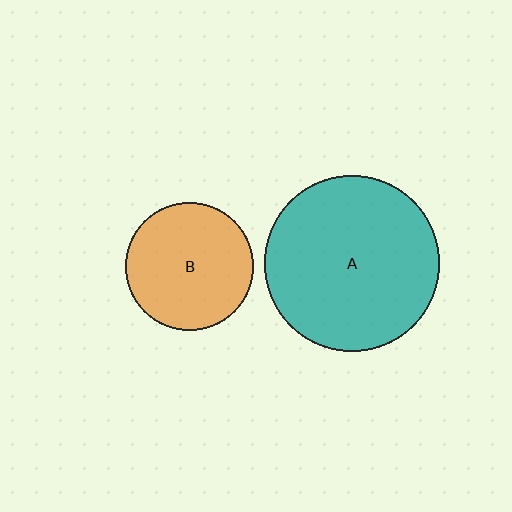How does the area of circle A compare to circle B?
Approximately 1.9 times.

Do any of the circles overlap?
No, none of the circles overlap.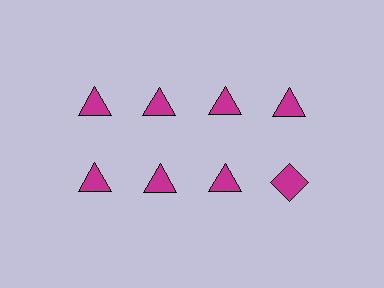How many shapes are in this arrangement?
There are 8 shapes arranged in a grid pattern.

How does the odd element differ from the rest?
It has a different shape: diamond instead of triangle.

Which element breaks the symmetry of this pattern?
The magenta diamond in the second row, second from right column breaks the symmetry. All other shapes are magenta triangles.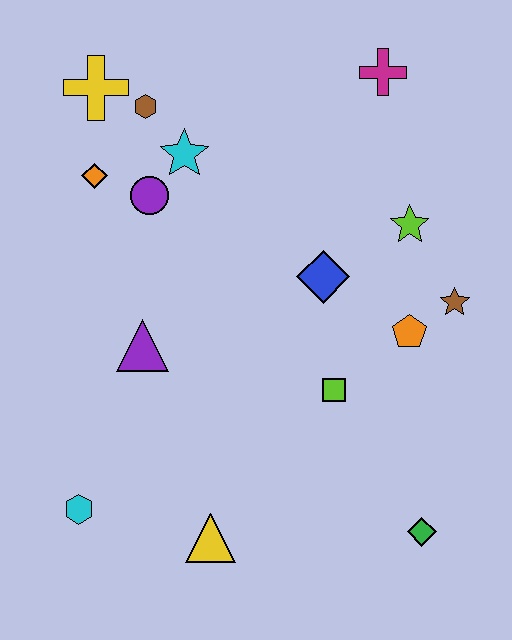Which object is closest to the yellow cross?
The brown hexagon is closest to the yellow cross.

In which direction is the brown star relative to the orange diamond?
The brown star is to the right of the orange diamond.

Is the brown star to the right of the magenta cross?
Yes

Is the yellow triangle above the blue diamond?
No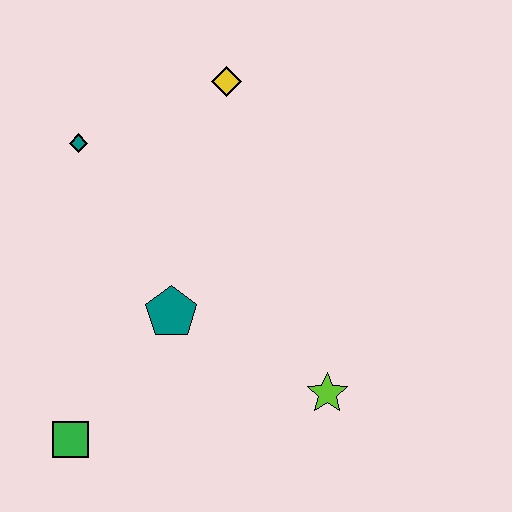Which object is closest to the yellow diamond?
The teal diamond is closest to the yellow diamond.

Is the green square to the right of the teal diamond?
No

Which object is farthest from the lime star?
The teal diamond is farthest from the lime star.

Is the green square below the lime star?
Yes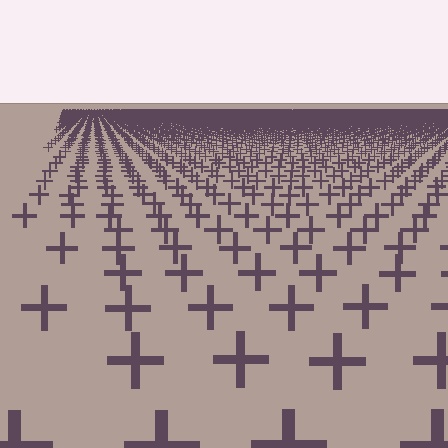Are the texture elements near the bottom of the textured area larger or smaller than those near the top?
Larger. Near the bottom, elements are closer to the viewer and appear at a bigger on-screen size.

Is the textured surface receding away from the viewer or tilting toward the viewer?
The surface is receding away from the viewer. Texture elements get smaller and denser toward the top.